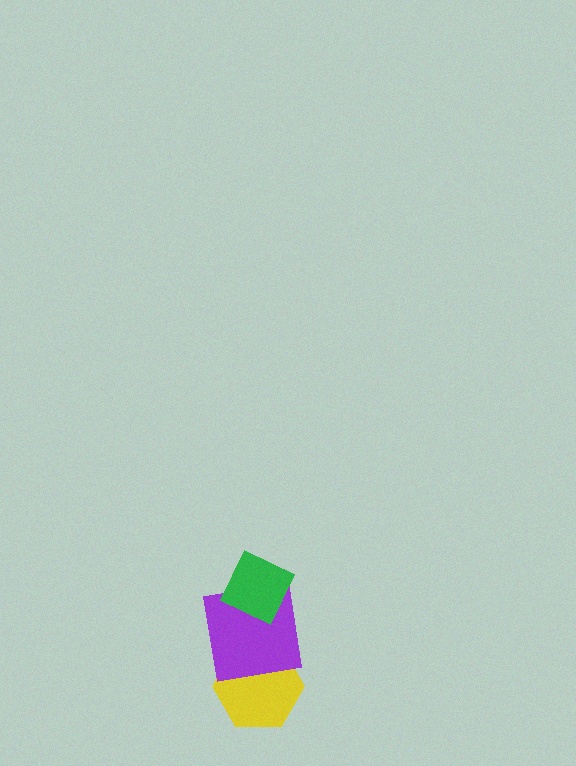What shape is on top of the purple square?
The green diamond is on top of the purple square.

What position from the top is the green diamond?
The green diamond is 1st from the top.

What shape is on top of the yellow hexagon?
The purple square is on top of the yellow hexagon.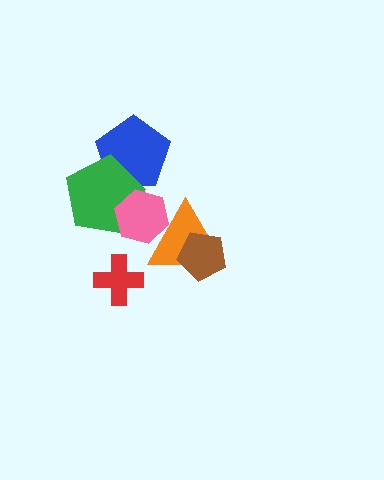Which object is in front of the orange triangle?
The brown pentagon is in front of the orange triangle.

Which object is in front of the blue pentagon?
The green pentagon is in front of the blue pentagon.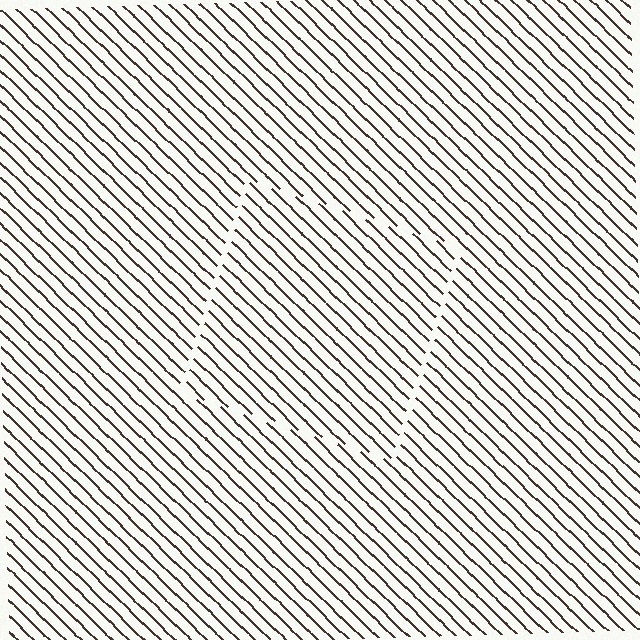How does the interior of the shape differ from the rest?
The interior of the shape contains the same grating, shifted by half a period — the contour is defined by the phase discontinuity where line-ends from the inner and outer gratings abut.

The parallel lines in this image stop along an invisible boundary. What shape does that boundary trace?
An illusory square. The interior of the shape contains the same grating, shifted by half a period — the contour is defined by the phase discontinuity where line-ends from the inner and outer gratings abut.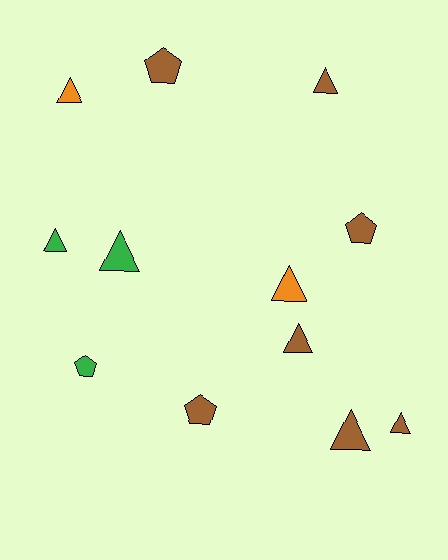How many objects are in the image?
There are 12 objects.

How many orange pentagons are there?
There are no orange pentagons.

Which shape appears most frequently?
Triangle, with 8 objects.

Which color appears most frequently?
Brown, with 7 objects.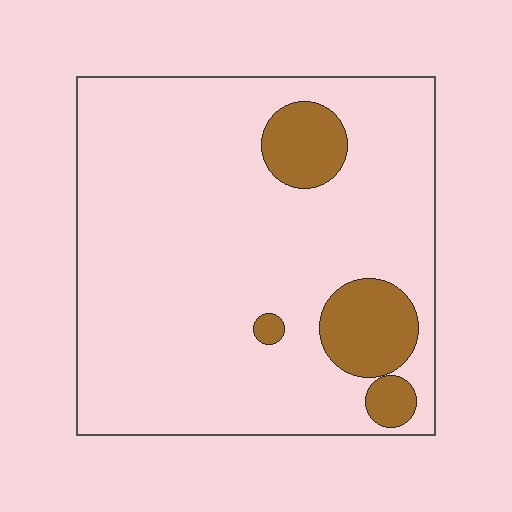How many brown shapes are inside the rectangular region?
4.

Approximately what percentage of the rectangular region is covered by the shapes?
Approximately 15%.